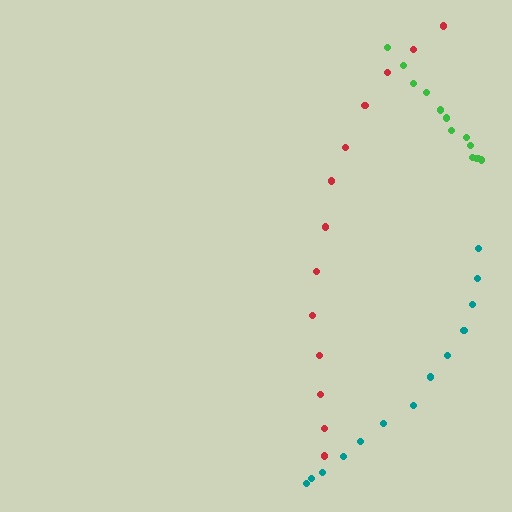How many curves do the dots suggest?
There are 3 distinct paths.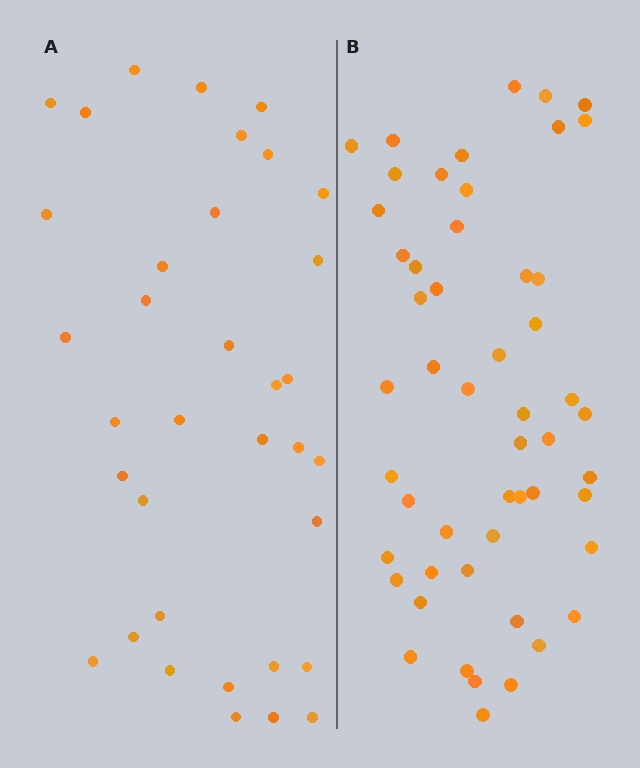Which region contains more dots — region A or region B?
Region B (the right region) has more dots.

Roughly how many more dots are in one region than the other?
Region B has approximately 15 more dots than region A.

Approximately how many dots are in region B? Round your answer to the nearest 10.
About 50 dots. (The exact count is 52, which rounds to 50.)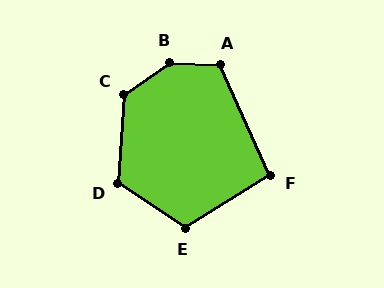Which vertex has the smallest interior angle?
F, at approximately 97 degrees.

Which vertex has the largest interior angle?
B, at approximately 143 degrees.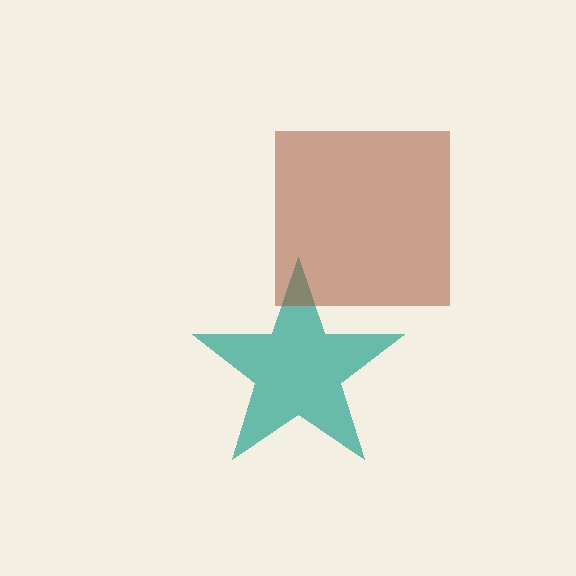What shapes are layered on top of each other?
The layered shapes are: a teal star, a brown square.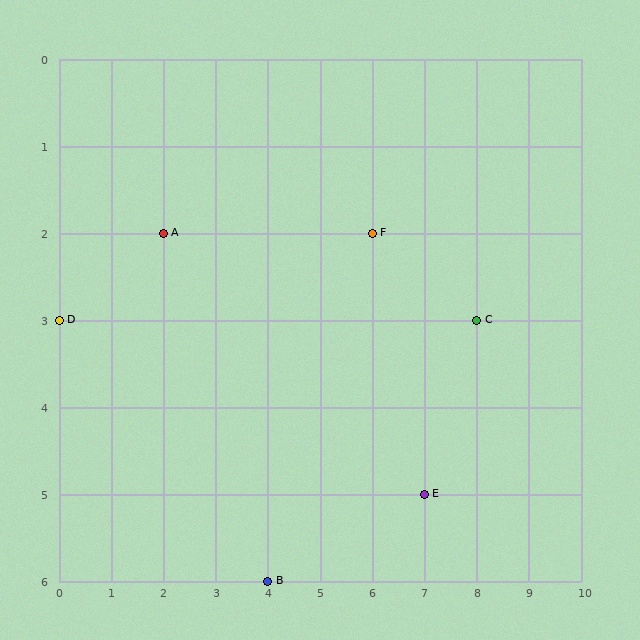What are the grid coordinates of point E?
Point E is at grid coordinates (7, 5).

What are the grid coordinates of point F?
Point F is at grid coordinates (6, 2).